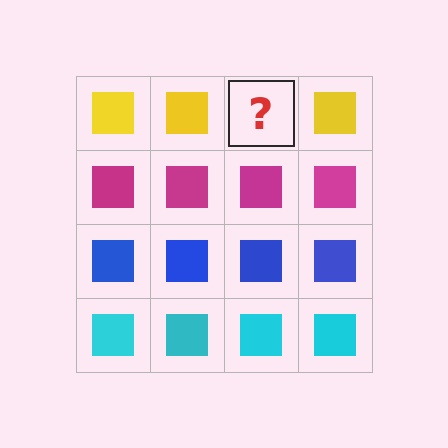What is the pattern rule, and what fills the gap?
The rule is that each row has a consistent color. The gap should be filled with a yellow square.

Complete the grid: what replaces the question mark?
The question mark should be replaced with a yellow square.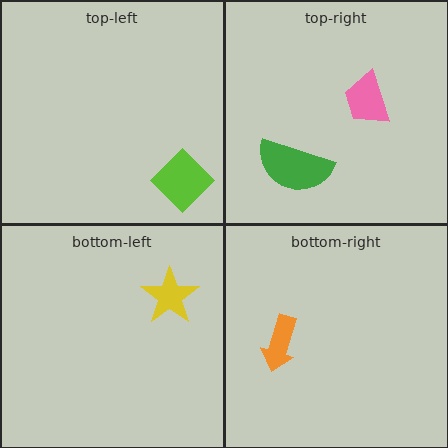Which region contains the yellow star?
The bottom-left region.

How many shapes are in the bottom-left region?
1.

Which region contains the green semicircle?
The top-right region.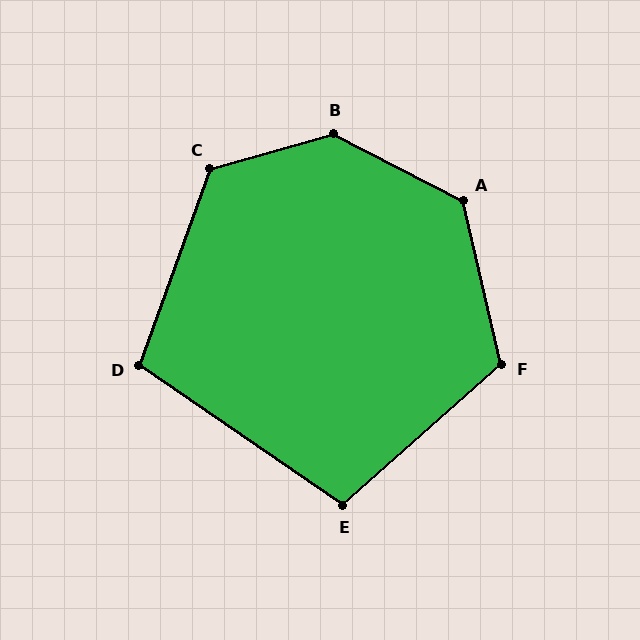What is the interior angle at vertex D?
Approximately 105 degrees (obtuse).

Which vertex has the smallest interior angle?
E, at approximately 104 degrees.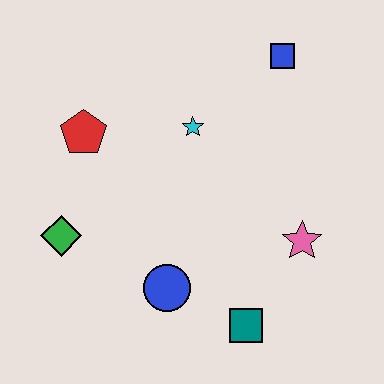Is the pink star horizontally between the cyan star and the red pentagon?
No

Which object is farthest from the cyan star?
The teal square is farthest from the cyan star.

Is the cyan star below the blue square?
Yes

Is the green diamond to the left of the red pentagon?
Yes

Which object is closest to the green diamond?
The red pentagon is closest to the green diamond.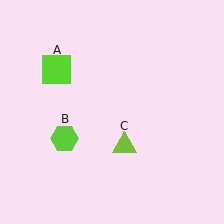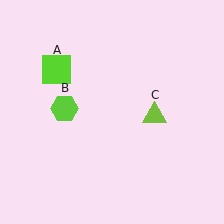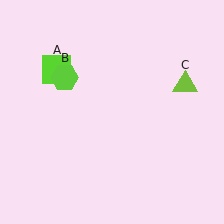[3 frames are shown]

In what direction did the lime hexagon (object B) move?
The lime hexagon (object B) moved up.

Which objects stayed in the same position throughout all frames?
Lime square (object A) remained stationary.